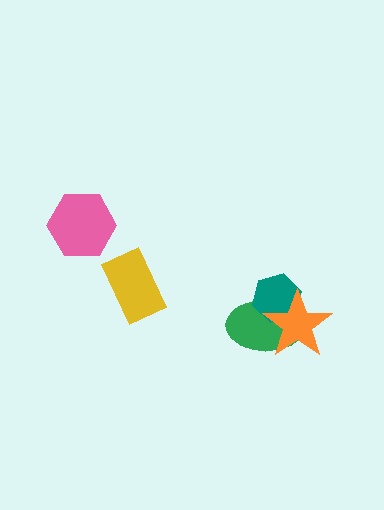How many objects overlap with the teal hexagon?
2 objects overlap with the teal hexagon.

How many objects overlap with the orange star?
2 objects overlap with the orange star.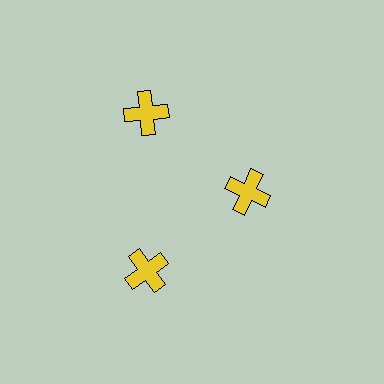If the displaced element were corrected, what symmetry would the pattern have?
It would have 3-fold rotational symmetry — the pattern would map onto itself every 120 degrees.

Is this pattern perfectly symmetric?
No. The 3 yellow crosses are arranged in a ring, but one element near the 3 o'clock position is pulled inward toward the center, breaking the 3-fold rotational symmetry.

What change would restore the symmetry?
The symmetry would be restored by moving it outward, back onto the ring so that all 3 crosses sit at equal angles and equal distance from the center.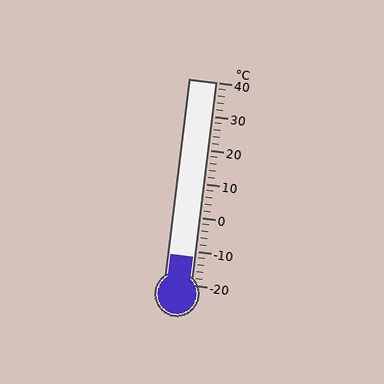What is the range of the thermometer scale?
The thermometer scale ranges from -20°C to 40°C.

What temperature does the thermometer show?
The thermometer shows approximately -12°C.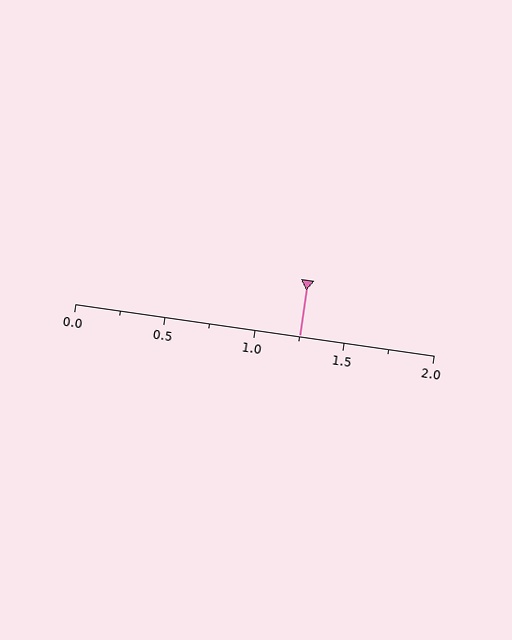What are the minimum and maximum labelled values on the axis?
The axis runs from 0.0 to 2.0.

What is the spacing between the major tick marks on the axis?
The major ticks are spaced 0.5 apart.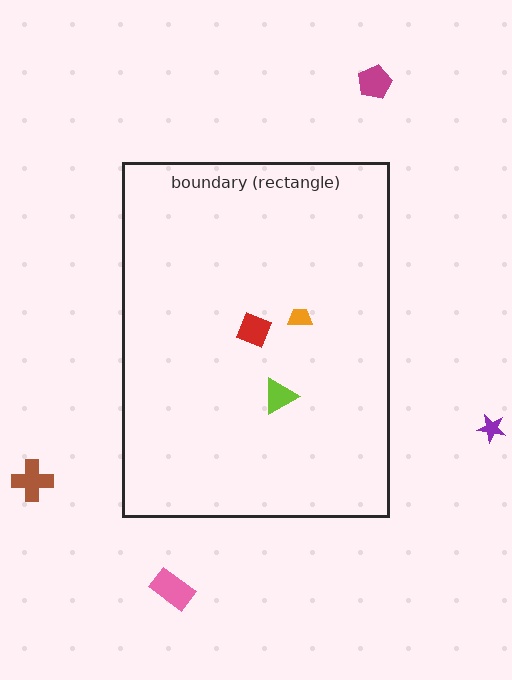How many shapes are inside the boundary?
3 inside, 4 outside.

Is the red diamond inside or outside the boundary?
Inside.